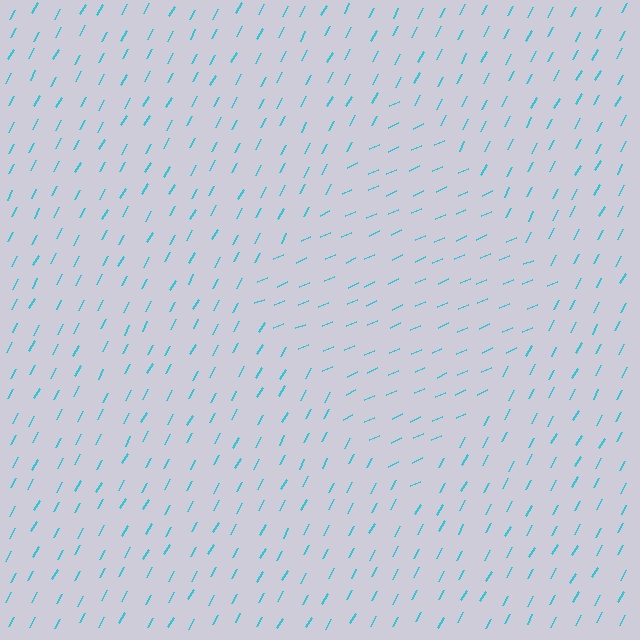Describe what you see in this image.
The image is filled with small cyan line segments. A diamond region in the image has lines oriented differently from the surrounding lines, creating a visible texture boundary.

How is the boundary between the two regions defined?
The boundary is defined purely by a change in line orientation (approximately 38 degrees difference). All lines are the same color and thickness.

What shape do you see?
I see a diamond.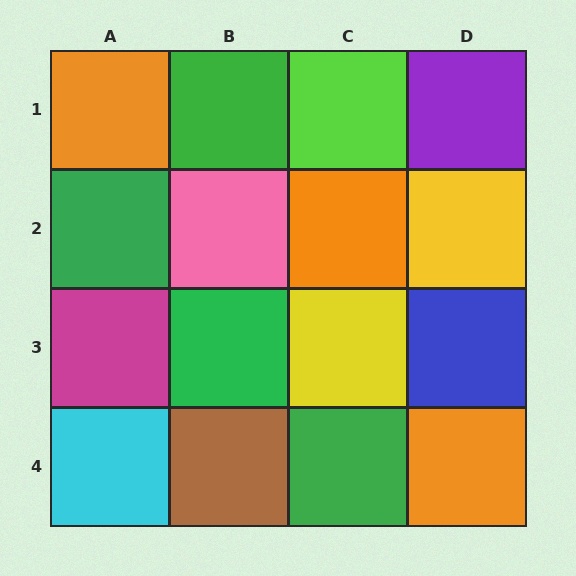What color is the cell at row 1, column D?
Purple.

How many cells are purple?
1 cell is purple.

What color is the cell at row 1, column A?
Orange.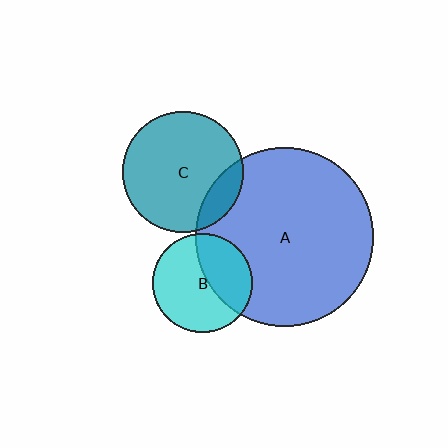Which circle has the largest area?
Circle A (blue).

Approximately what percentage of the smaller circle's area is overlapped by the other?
Approximately 40%.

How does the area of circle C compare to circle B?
Approximately 1.5 times.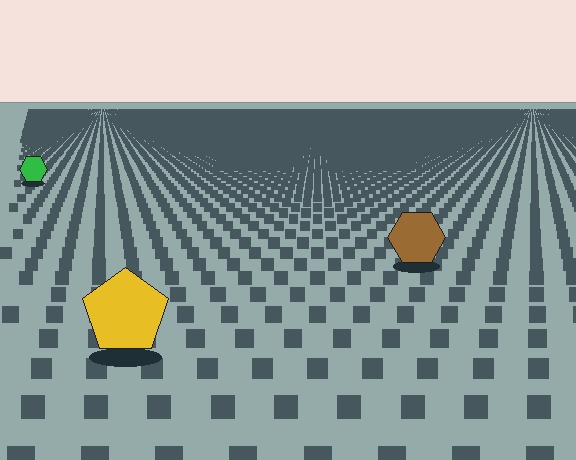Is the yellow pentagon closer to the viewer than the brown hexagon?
Yes. The yellow pentagon is closer — you can tell from the texture gradient: the ground texture is coarser near it.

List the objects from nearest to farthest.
From nearest to farthest: the yellow pentagon, the brown hexagon, the green hexagon.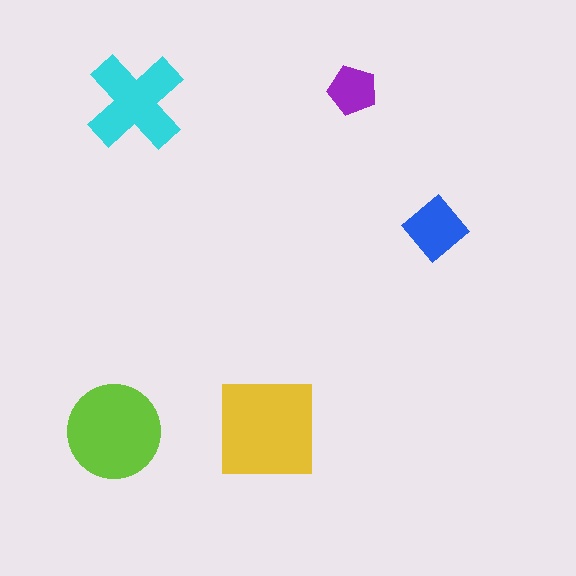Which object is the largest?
The yellow square.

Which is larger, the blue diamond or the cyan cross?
The cyan cross.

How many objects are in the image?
There are 5 objects in the image.